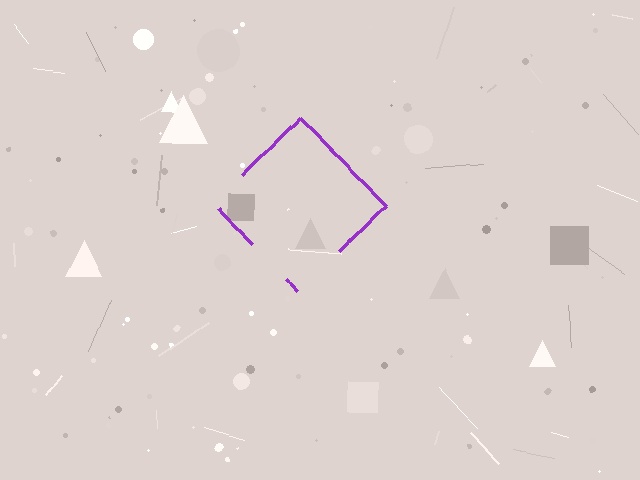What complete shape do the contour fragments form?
The contour fragments form a diamond.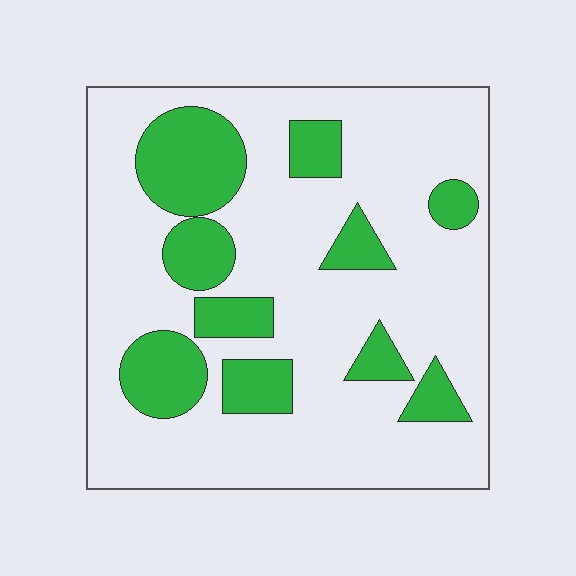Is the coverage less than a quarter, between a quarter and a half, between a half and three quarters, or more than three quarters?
Less than a quarter.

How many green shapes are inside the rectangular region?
10.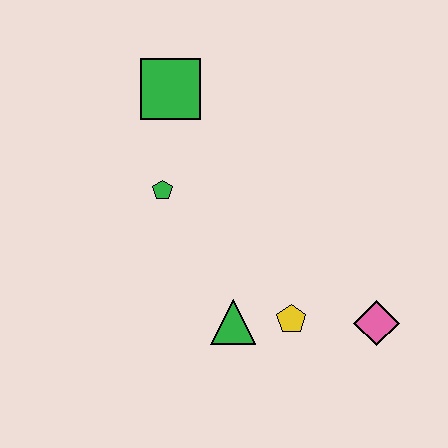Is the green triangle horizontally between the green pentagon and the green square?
No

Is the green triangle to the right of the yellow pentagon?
No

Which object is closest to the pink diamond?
The yellow pentagon is closest to the pink diamond.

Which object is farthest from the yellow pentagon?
The green square is farthest from the yellow pentagon.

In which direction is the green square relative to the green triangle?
The green square is above the green triangle.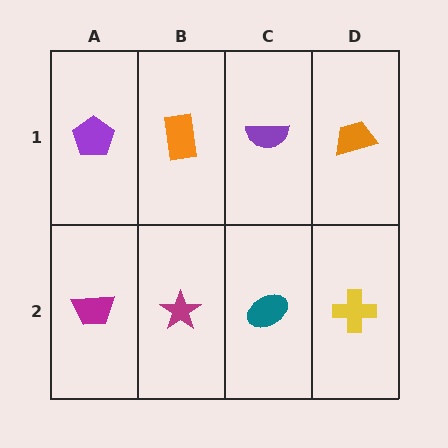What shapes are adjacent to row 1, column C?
A teal ellipse (row 2, column C), an orange rectangle (row 1, column B), an orange trapezoid (row 1, column D).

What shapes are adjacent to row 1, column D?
A yellow cross (row 2, column D), a purple semicircle (row 1, column C).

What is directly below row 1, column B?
A magenta star.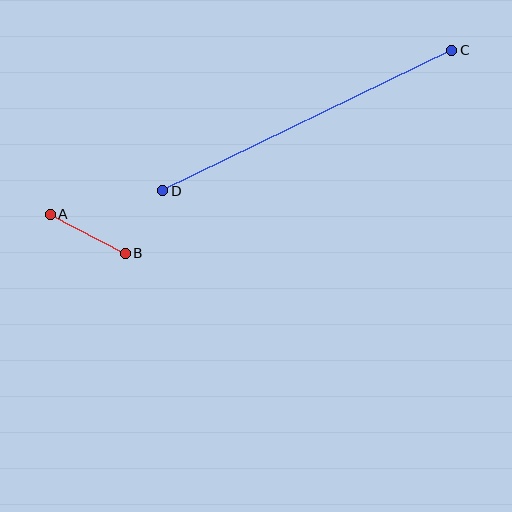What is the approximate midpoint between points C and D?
The midpoint is at approximately (307, 121) pixels.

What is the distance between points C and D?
The distance is approximately 321 pixels.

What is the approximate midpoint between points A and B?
The midpoint is at approximately (88, 234) pixels.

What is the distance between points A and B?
The distance is approximately 85 pixels.